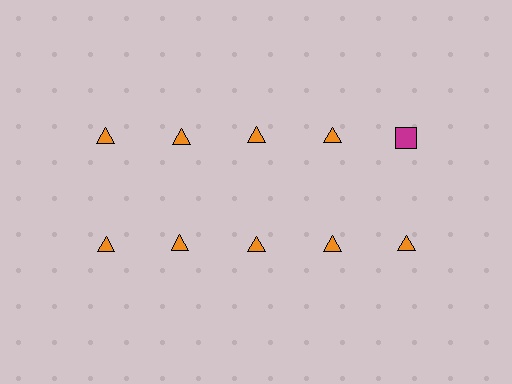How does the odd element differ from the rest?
It differs in both color (magenta instead of orange) and shape (square instead of triangle).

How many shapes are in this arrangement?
There are 10 shapes arranged in a grid pattern.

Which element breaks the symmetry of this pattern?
The magenta square in the top row, rightmost column breaks the symmetry. All other shapes are orange triangles.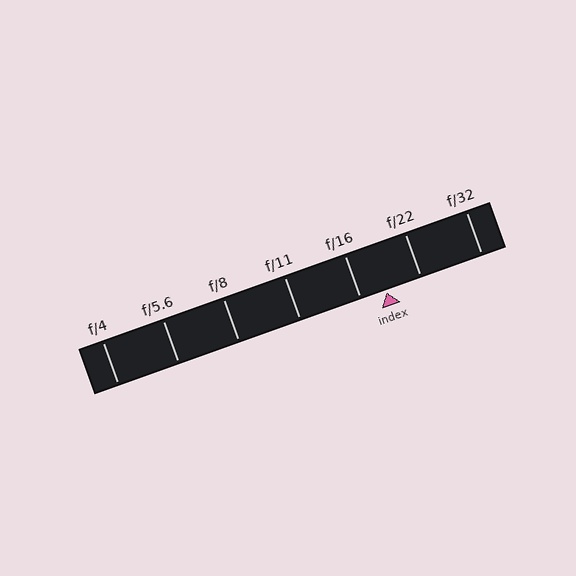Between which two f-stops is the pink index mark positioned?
The index mark is between f/16 and f/22.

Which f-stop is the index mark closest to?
The index mark is closest to f/16.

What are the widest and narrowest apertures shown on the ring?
The widest aperture shown is f/4 and the narrowest is f/32.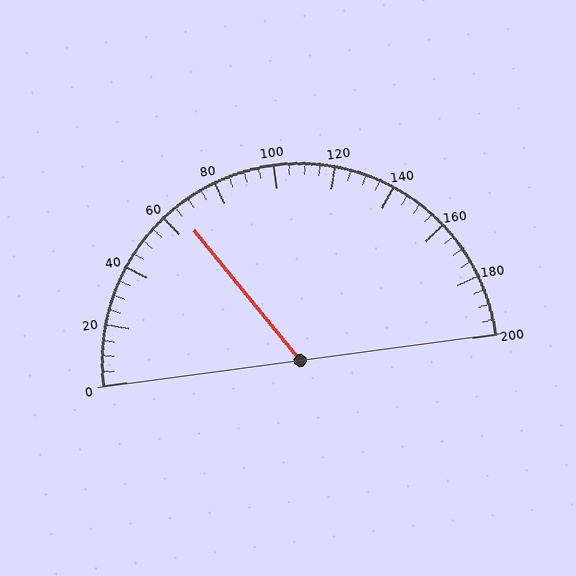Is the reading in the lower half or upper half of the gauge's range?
The reading is in the lower half of the range (0 to 200).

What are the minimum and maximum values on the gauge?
The gauge ranges from 0 to 200.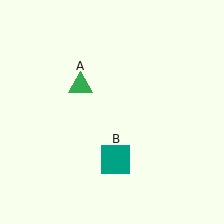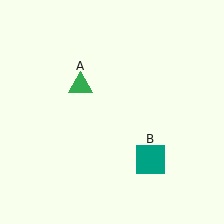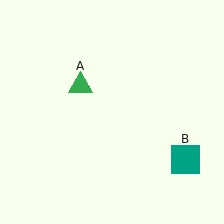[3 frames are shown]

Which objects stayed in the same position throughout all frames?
Green triangle (object A) remained stationary.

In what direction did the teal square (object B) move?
The teal square (object B) moved right.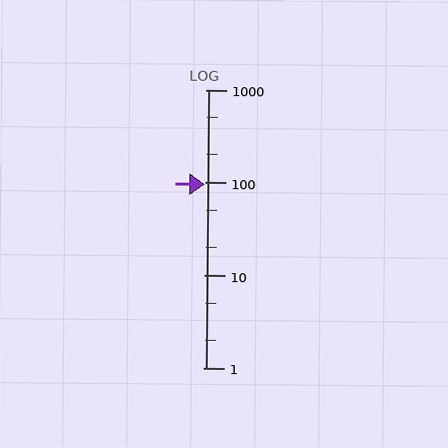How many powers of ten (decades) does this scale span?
The scale spans 3 decades, from 1 to 1000.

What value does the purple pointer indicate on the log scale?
The pointer indicates approximately 96.